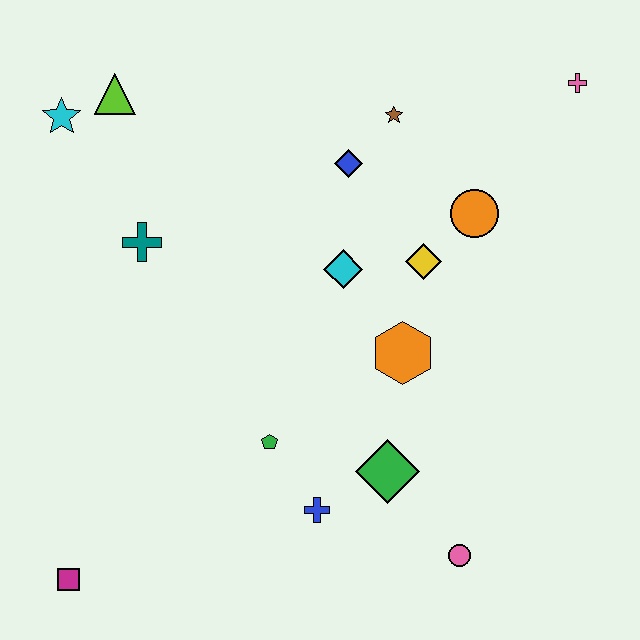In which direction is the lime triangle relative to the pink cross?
The lime triangle is to the left of the pink cross.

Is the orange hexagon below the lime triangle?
Yes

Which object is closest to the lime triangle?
The cyan star is closest to the lime triangle.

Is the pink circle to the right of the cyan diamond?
Yes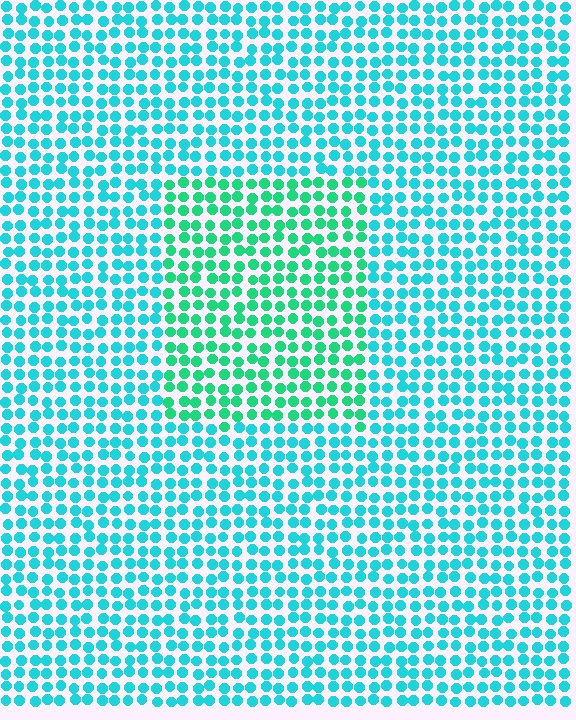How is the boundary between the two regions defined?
The boundary is defined purely by a slight shift in hue (about 31 degrees). Spacing, size, and orientation are identical on both sides.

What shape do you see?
I see a rectangle.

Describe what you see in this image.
The image is filled with small cyan elements in a uniform arrangement. A rectangle-shaped region is visible where the elements are tinted to a slightly different hue, forming a subtle color boundary.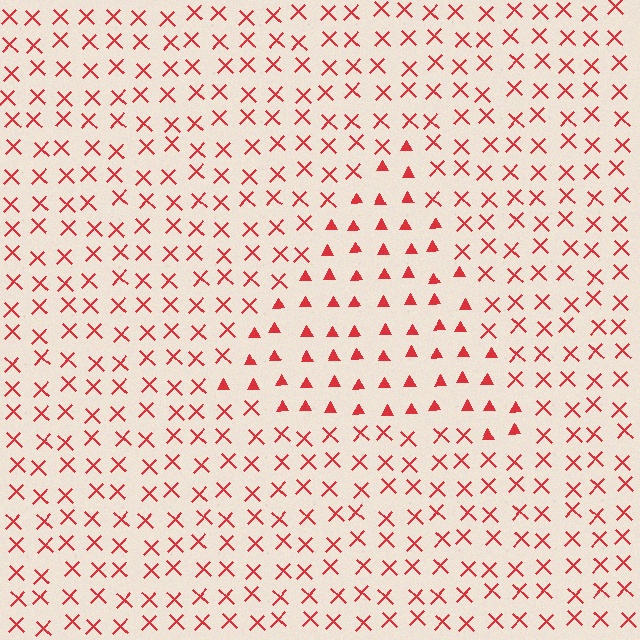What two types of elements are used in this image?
The image uses triangles inside the triangle region and X marks outside it.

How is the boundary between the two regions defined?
The boundary is defined by a change in element shape: triangles inside vs. X marks outside. All elements share the same color and spacing.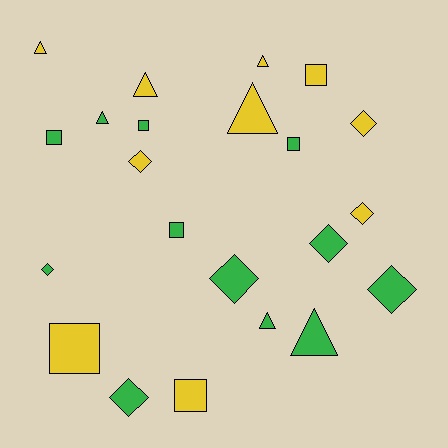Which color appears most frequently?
Green, with 12 objects.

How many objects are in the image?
There are 22 objects.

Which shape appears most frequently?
Diamond, with 8 objects.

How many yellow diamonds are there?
There are 3 yellow diamonds.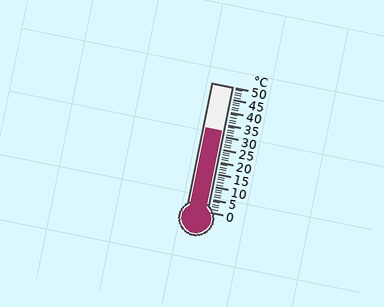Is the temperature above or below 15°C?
The temperature is above 15°C.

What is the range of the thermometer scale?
The thermometer scale ranges from 0°C to 50°C.